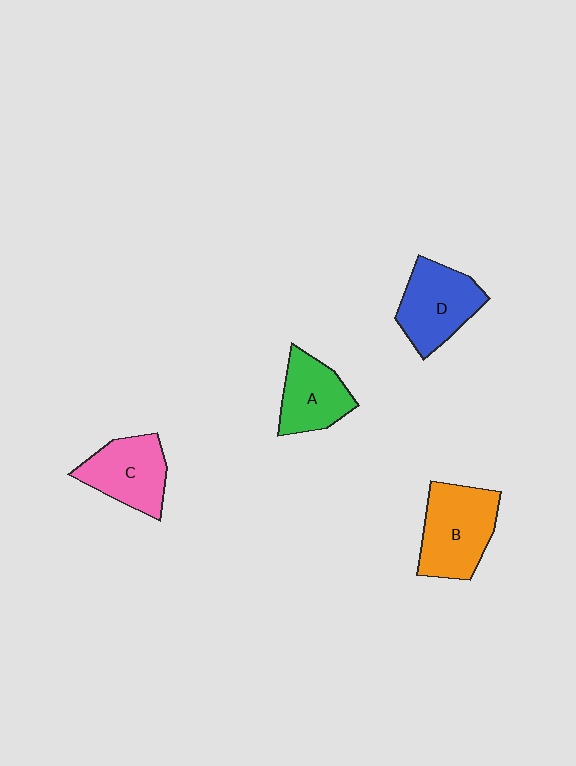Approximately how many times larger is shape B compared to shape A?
Approximately 1.4 times.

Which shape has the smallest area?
Shape A (green).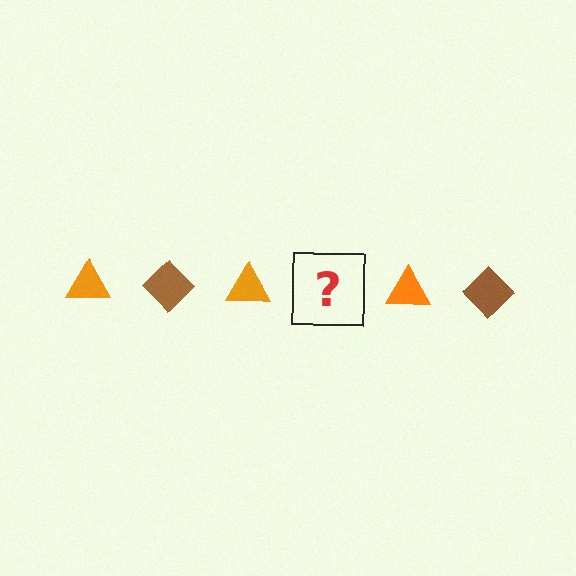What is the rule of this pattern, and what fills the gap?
The rule is that the pattern alternates between orange triangle and brown diamond. The gap should be filled with a brown diamond.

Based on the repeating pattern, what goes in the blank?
The blank should be a brown diamond.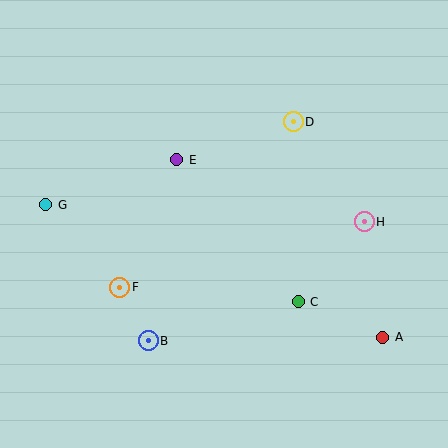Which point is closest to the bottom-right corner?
Point A is closest to the bottom-right corner.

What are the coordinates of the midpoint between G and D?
The midpoint between G and D is at (170, 163).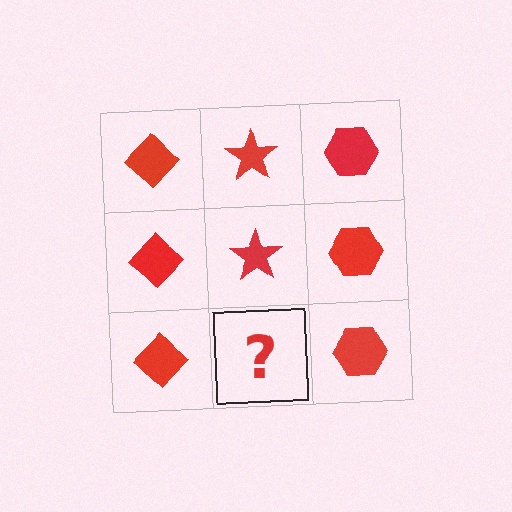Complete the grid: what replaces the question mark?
The question mark should be replaced with a red star.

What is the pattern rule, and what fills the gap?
The rule is that each column has a consistent shape. The gap should be filled with a red star.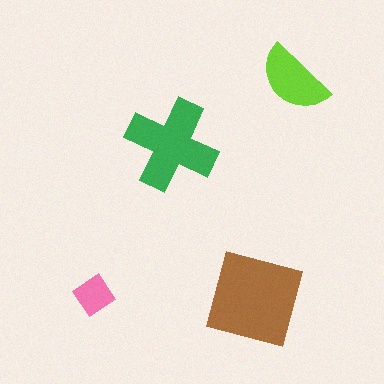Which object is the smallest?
The pink diamond.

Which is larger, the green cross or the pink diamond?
The green cross.